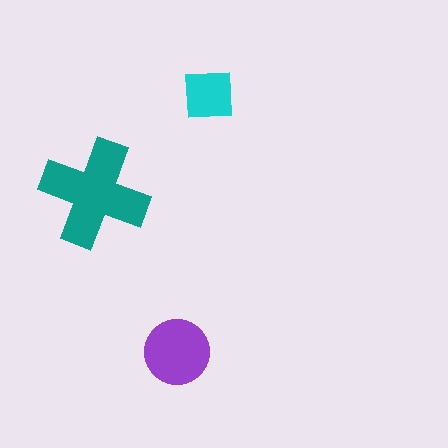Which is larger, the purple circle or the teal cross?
The teal cross.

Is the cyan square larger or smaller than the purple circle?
Smaller.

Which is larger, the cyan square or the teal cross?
The teal cross.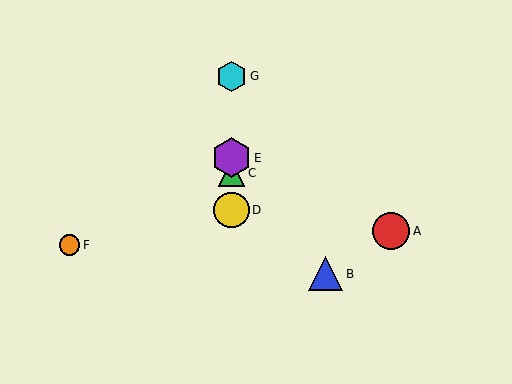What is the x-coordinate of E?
Object E is at x≈232.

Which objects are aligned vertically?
Objects C, D, E, G are aligned vertically.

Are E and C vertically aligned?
Yes, both are at x≈232.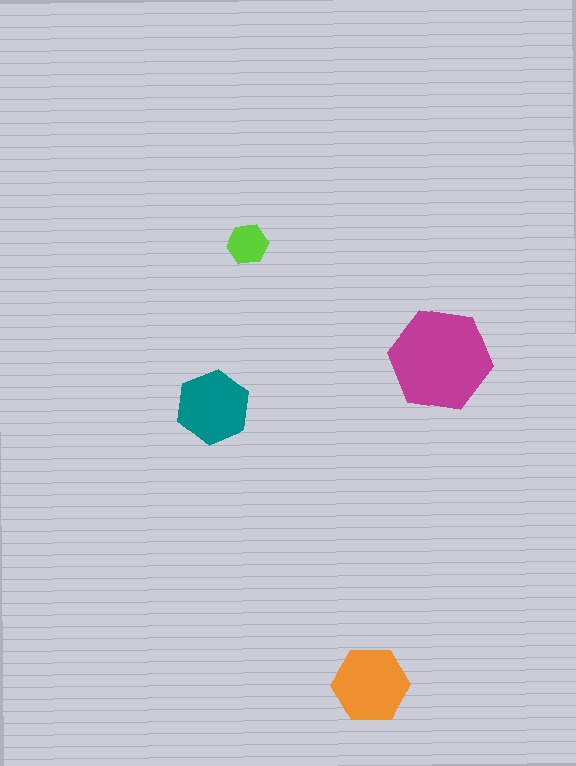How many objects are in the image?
There are 4 objects in the image.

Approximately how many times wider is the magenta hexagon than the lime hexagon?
About 2.5 times wider.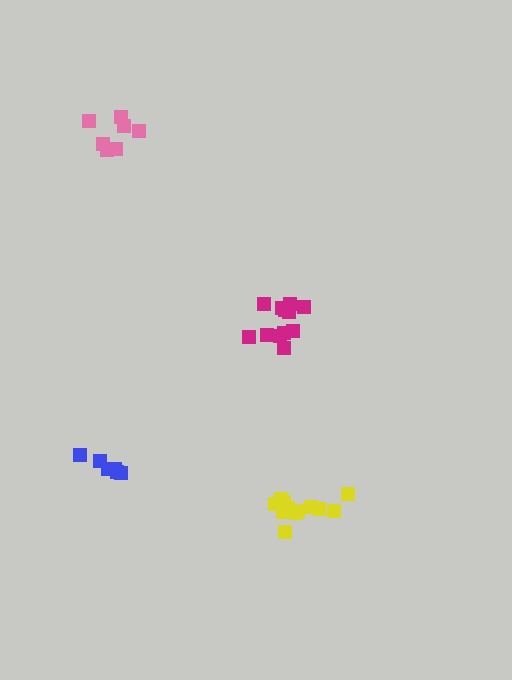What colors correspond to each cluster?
The clusters are colored: yellow, blue, magenta, pink.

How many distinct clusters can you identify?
There are 4 distinct clusters.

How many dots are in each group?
Group 1: 12 dots, Group 2: 6 dots, Group 3: 12 dots, Group 4: 7 dots (37 total).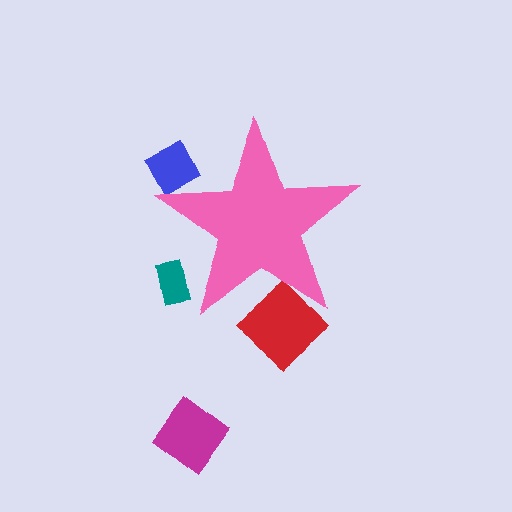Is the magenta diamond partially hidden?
No, the magenta diamond is fully visible.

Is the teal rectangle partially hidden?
Yes, the teal rectangle is partially hidden behind the pink star.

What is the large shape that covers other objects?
A pink star.